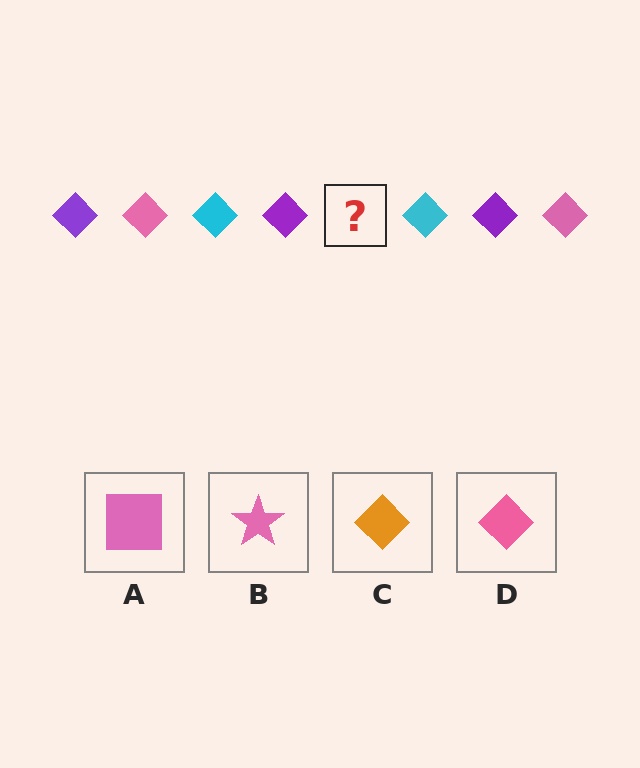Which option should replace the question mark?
Option D.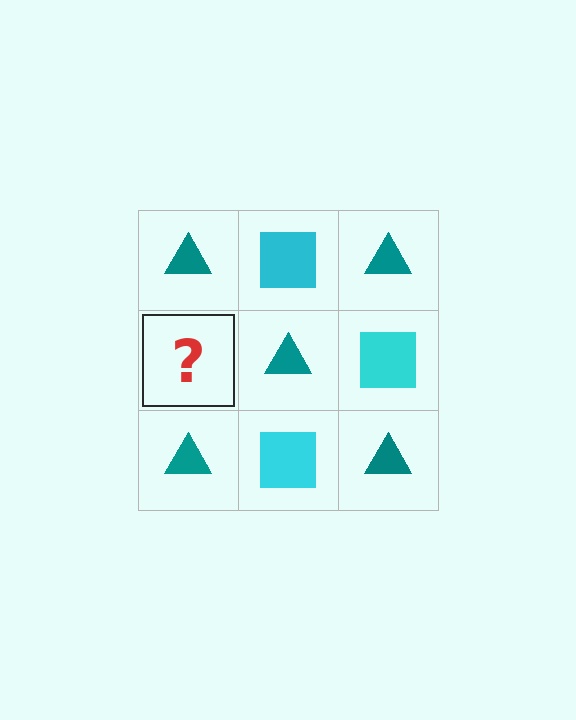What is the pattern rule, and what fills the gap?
The rule is that it alternates teal triangle and cyan square in a checkerboard pattern. The gap should be filled with a cyan square.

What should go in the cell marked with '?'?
The missing cell should contain a cyan square.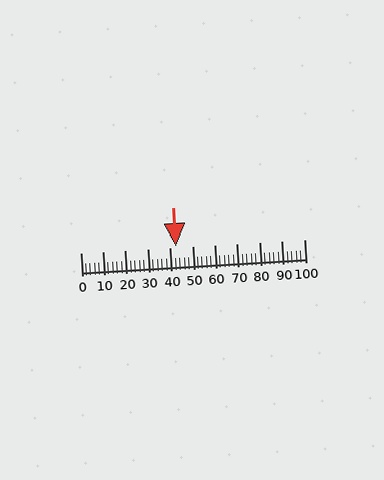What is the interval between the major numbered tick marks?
The major tick marks are spaced 10 units apart.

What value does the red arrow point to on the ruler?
The red arrow points to approximately 43.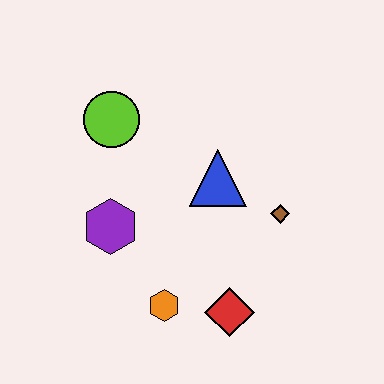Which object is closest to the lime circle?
The purple hexagon is closest to the lime circle.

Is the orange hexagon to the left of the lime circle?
No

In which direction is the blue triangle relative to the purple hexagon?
The blue triangle is to the right of the purple hexagon.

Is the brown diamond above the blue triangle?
No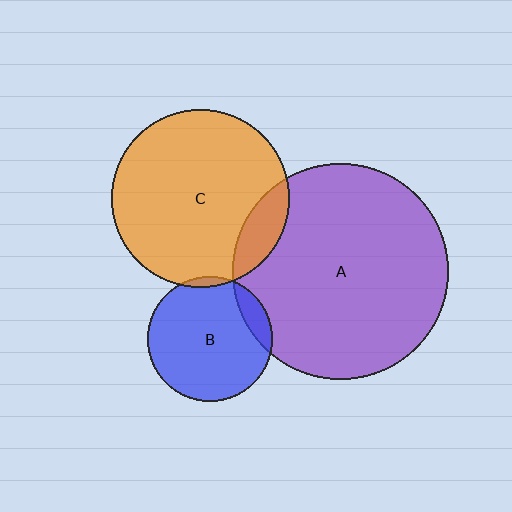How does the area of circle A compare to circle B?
Approximately 3.0 times.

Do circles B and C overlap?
Yes.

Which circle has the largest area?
Circle A (purple).